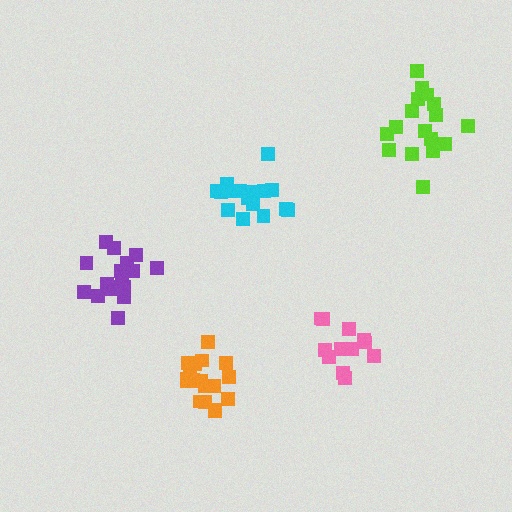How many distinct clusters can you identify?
There are 5 distinct clusters.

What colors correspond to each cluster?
The clusters are colored: cyan, purple, pink, orange, lime.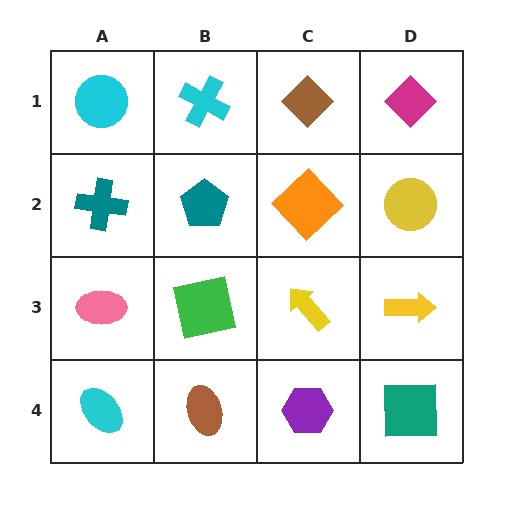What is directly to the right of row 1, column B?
A brown diamond.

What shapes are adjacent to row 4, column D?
A yellow arrow (row 3, column D), a purple hexagon (row 4, column C).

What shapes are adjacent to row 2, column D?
A magenta diamond (row 1, column D), a yellow arrow (row 3, column D), an orange diamond (row 2, column C).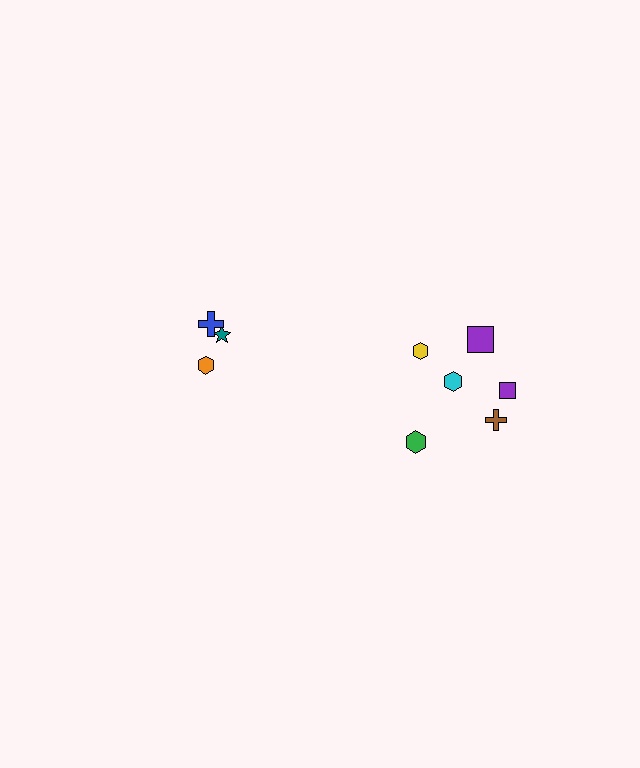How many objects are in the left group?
There are 3 objects.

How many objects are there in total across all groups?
There are 9 objects.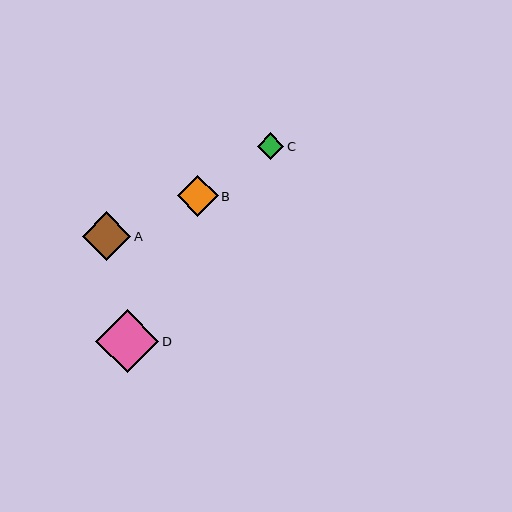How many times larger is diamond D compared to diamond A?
Diamond D is approximately 1.3 times the size of diamond A.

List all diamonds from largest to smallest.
From largest to smallest: D, A, B, C.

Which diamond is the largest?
Diamond D is the largest with a size of approximately 63 pixels.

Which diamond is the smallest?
Diamond C is the smallest with a size of approximately 26 pixels.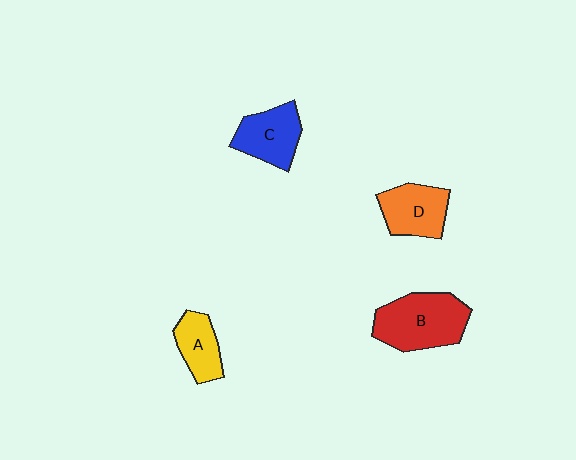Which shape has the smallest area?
Shape A (yellow).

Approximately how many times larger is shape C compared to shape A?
Approximately 1.3 times.